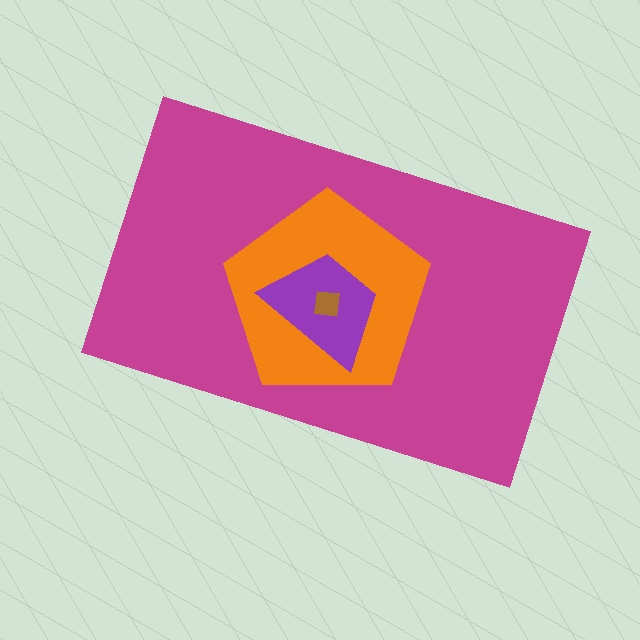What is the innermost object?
The brown square.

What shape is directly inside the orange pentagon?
The purple trapezoid.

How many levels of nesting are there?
4.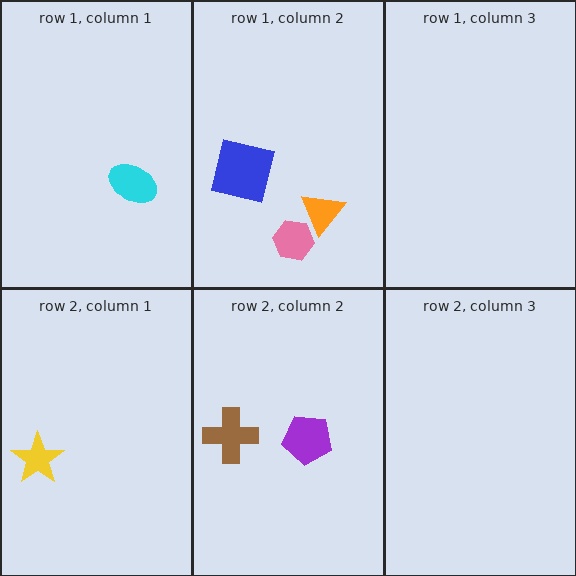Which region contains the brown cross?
The row 2, column 2 region.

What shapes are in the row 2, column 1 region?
The yellow star.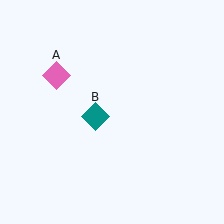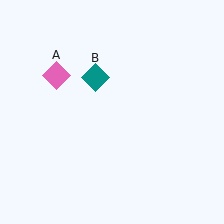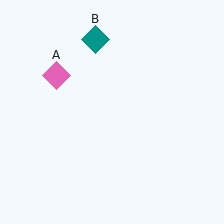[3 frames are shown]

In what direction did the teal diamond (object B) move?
The teal diamond (object B) moved up.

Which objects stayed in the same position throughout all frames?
Pink diamond (object A) remained stationary.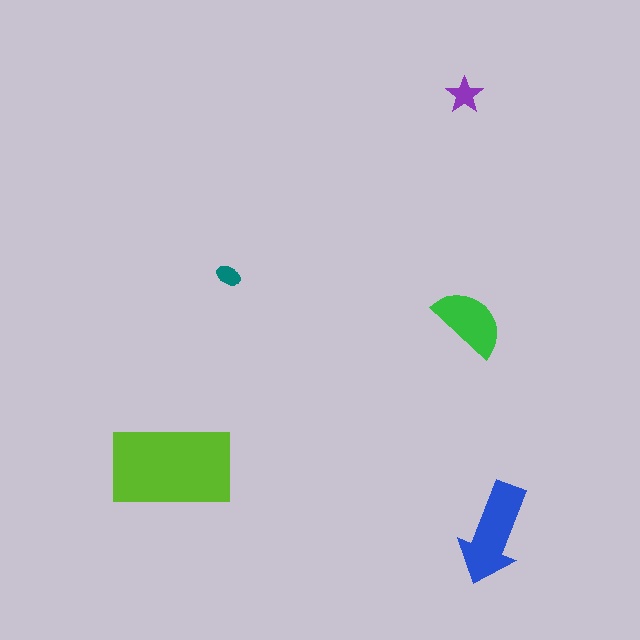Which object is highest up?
The purple star is topmost.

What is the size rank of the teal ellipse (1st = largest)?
5th.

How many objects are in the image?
There are 5 objects in the image.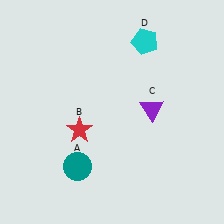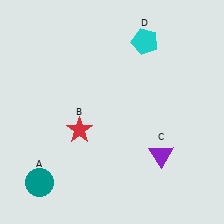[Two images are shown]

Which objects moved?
The objects that moved are: the teal circle (A), the purple triangle (C).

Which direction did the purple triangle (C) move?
The purple triangle (C) moved down.